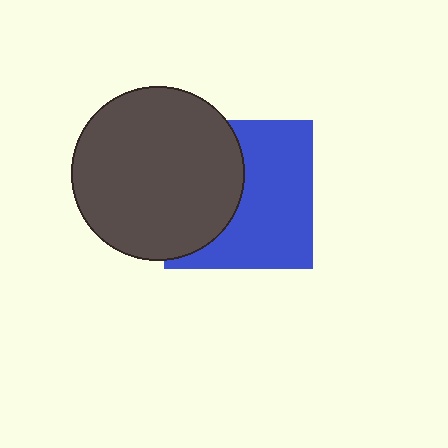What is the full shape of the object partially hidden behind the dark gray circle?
The partially hidden object is a blue square.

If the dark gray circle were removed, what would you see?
You would see the complete blue square.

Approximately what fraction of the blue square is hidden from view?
Roughly 43% of the blue square is hidden behind the dark gray circle.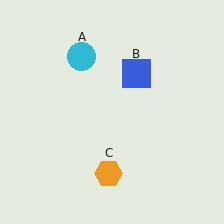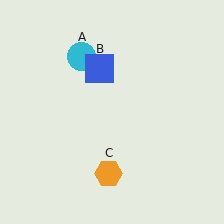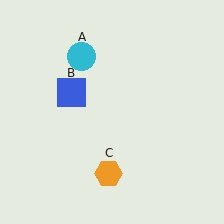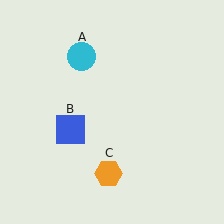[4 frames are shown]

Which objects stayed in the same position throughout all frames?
Cyan circle (object A) and orange hexagon (object C) remained stationary.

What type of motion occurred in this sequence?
The blue square (object B) rotated counterclockwise around the center of the scene.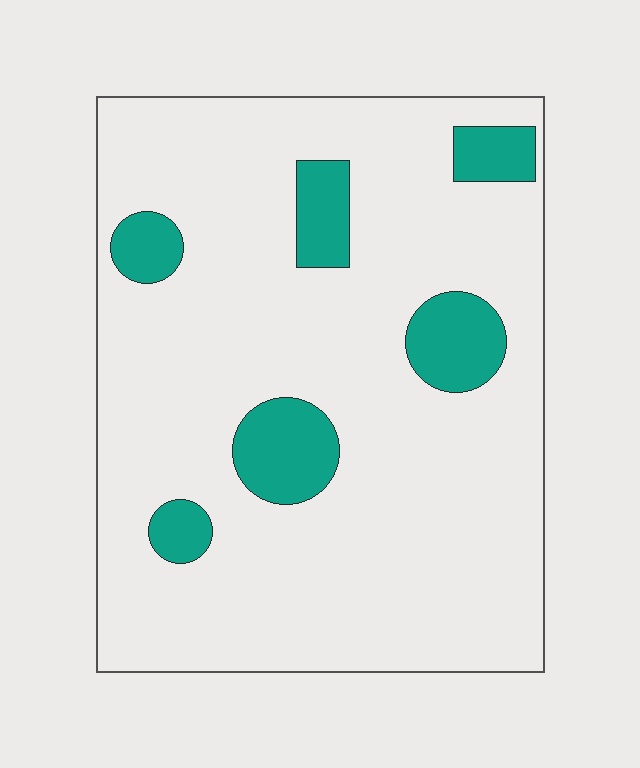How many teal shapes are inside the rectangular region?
6.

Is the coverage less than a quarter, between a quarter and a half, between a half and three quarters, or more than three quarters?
Less than a quarter.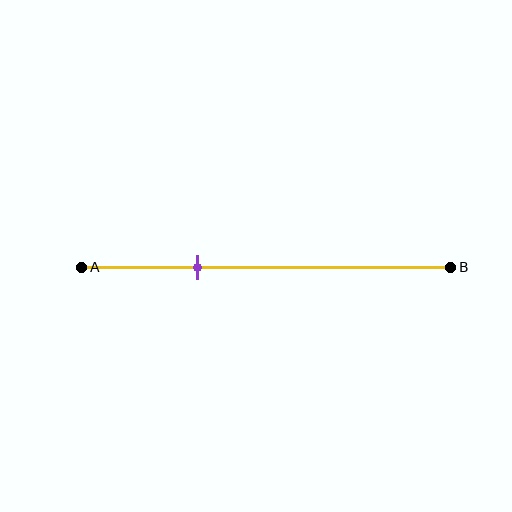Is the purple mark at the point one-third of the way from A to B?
Yes, the mark is approximately at the one-third point.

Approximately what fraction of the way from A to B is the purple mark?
The purple mark is approximately 30% of the way from A to B.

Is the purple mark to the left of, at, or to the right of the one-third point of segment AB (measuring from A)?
The purple mark is approximately at the one-third point of segment AB.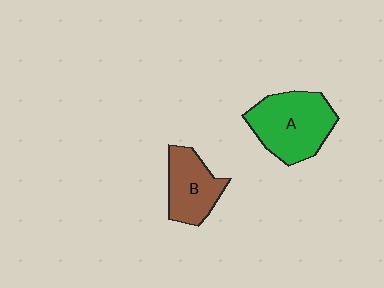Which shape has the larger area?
Shape A (green).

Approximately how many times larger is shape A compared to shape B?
Approximately 1.4 times.